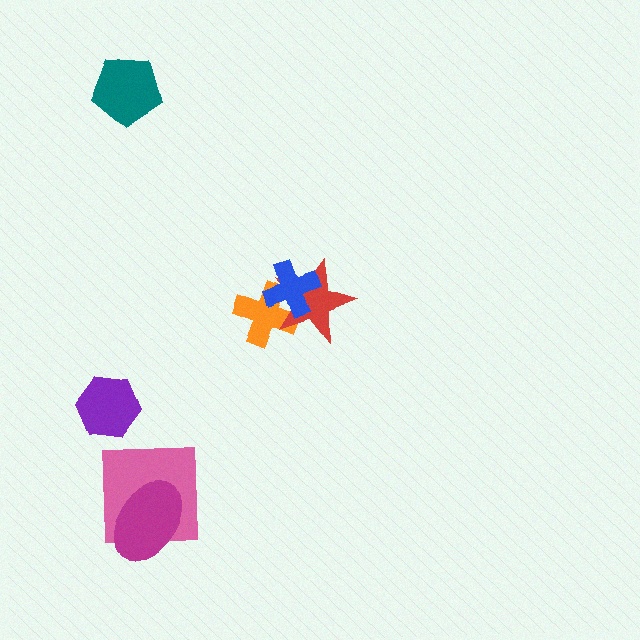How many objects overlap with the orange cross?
2 objects overlap with the orange cross.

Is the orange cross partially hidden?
Yes, it is partially covered by another shape.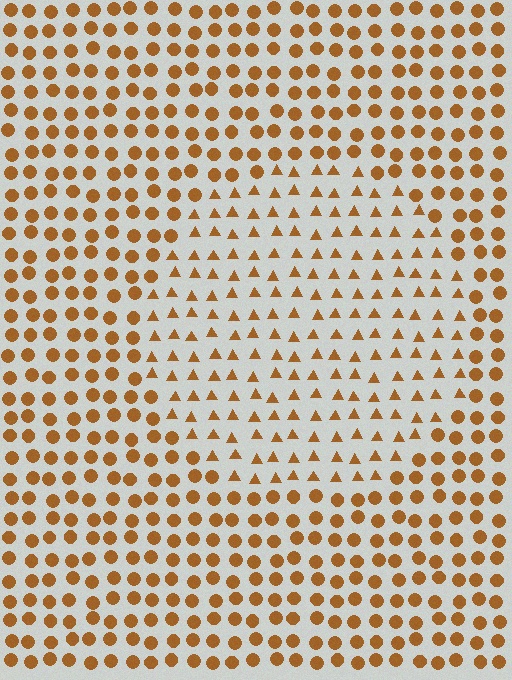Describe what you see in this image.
The image is filled with small brown elements arranged in a uniform grid. A circle-shaped region contains triangles, while the surrounding area contains circles. The boundary is defined purely by the change in element shape.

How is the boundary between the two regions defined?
The boundary is defined by a change in element shape: triangles inside vs. circles outside. All elements share the same color and spacing.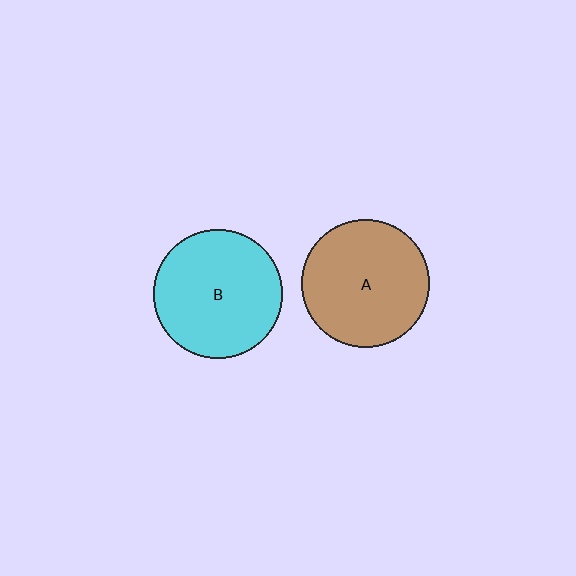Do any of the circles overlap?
No, none of the circles overlap.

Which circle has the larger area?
Circle B (cyan).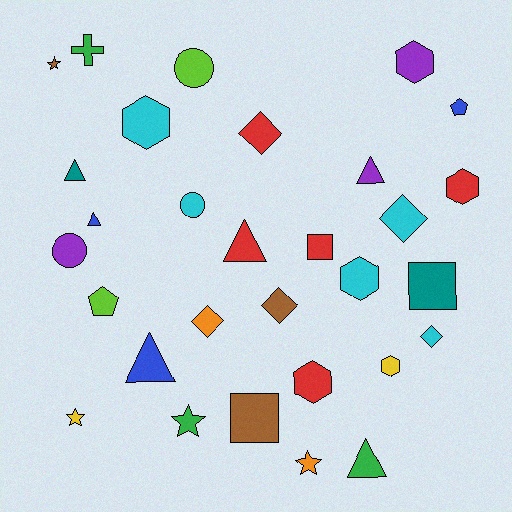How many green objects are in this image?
There are 3 green objects.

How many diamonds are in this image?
There are 5 diamonds.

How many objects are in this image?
There are 30 objects.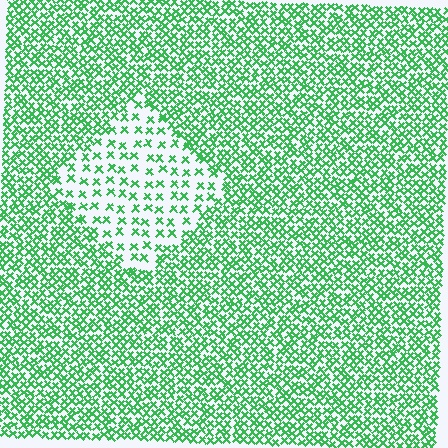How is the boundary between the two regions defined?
The boundary is defined by a change in element density (approximately 2.4x ratio). All elements are the same color, size, and shape.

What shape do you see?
I see a diamond.